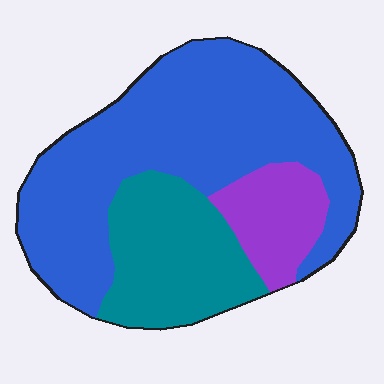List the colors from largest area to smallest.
From largest to smallest: blue, teal, purple.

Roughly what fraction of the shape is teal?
Teal covers around 25% of the shape.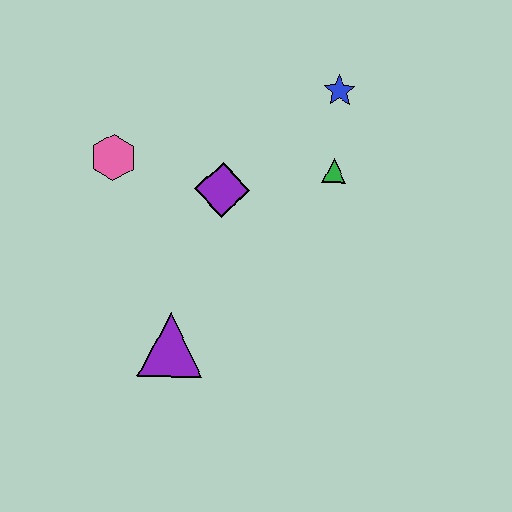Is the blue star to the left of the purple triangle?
No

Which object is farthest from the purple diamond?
The purple triangle is farthest from the purple diamond.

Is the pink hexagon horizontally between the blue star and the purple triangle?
No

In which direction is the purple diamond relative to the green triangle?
The purple diamond is to the left of the green triangle.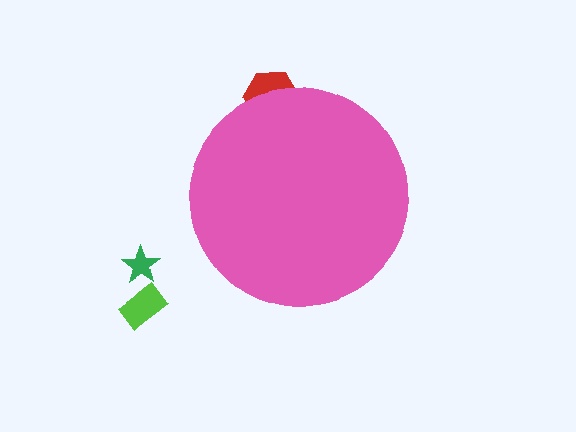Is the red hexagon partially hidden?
Yes, the red hexagon is partially hidden behind the pink circle.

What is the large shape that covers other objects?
A pink circle.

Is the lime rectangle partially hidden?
No, the lime rectangle is fully visible.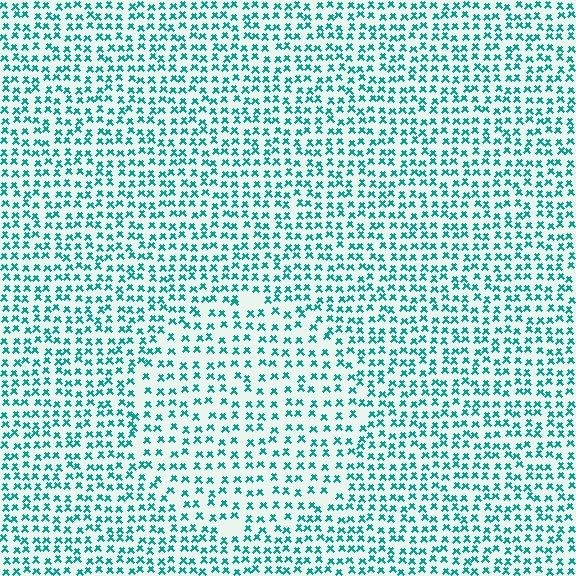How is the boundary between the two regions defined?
The boundary is defined by a change in element density (approximately 1.5x ratio). All elements are the same color, size, and shape.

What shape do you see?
I see a circle.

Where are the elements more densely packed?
The elements are more densely packed outside the circle boundary.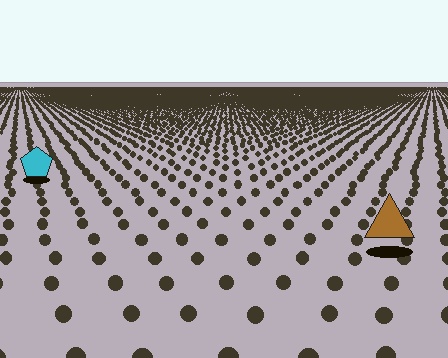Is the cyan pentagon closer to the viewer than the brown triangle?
No. The brown triangle is closer — you can tell from the texture gradient: the ground texture is coarser near it.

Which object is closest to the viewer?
The brown triangle is closest. The texture marks near it are larger and more spread out.